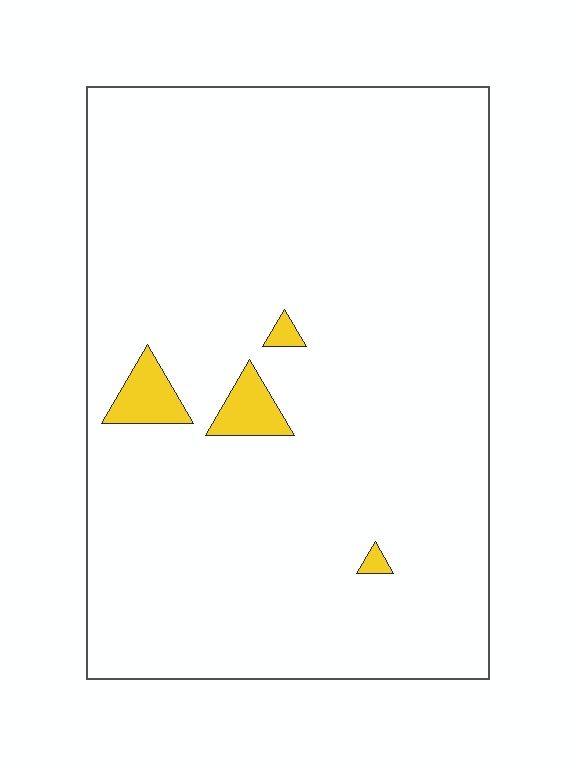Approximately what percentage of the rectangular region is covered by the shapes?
Approximately 5%.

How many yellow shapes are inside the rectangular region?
4.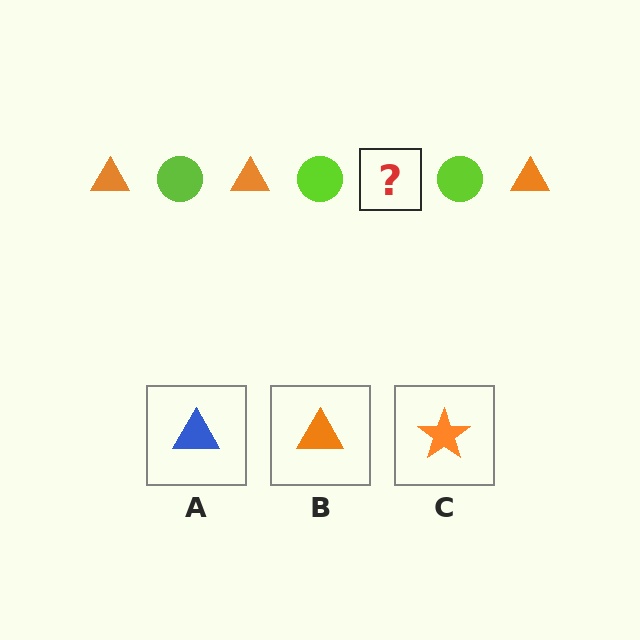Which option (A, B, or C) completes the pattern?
B.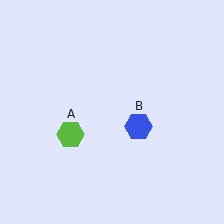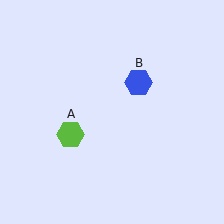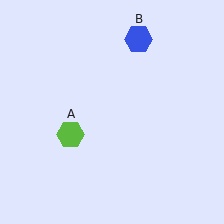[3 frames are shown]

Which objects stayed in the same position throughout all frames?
Lime hexagon (object A) remained stationary.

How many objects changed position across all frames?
1 object changed position: blue hexagon (object B).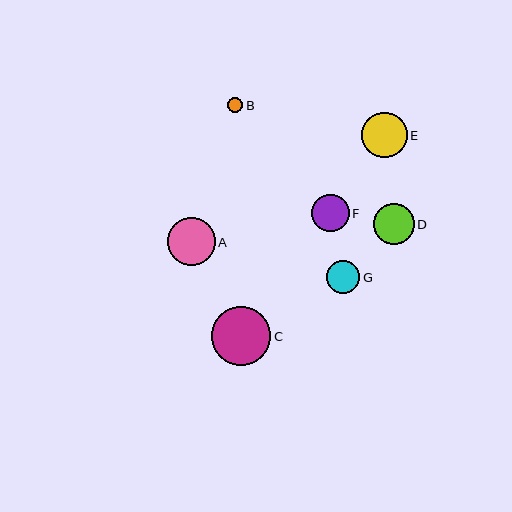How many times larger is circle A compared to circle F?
Circle A is approximately 1.3 times the size of circle F.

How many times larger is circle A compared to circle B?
Circle A is approximately 3.2 times the size of circle B.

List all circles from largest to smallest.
From largest to smallest: C, A, E, D, F, G, B.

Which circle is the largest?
Circle C is the largest with a size of approximately 59 pixels.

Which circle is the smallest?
Circle B is the smallest with a size of approximately 15 pixels.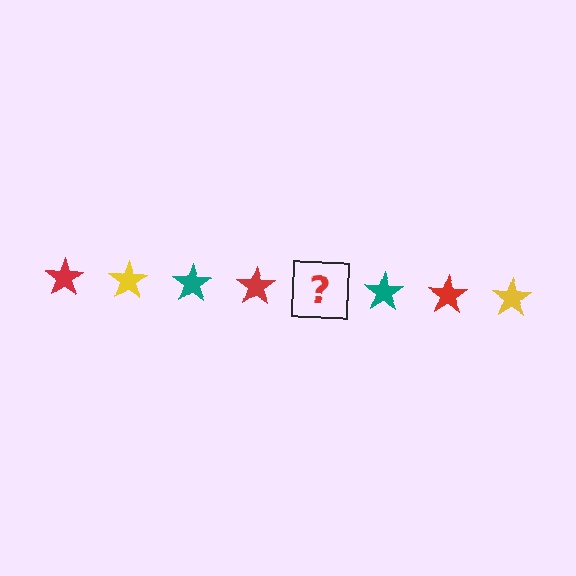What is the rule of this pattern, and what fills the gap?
The rule is that the pattern cycles through red, yellow, teal stars. The gap should be filled with a yellow star.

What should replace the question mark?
The question mark should be replaced with a yellow star.